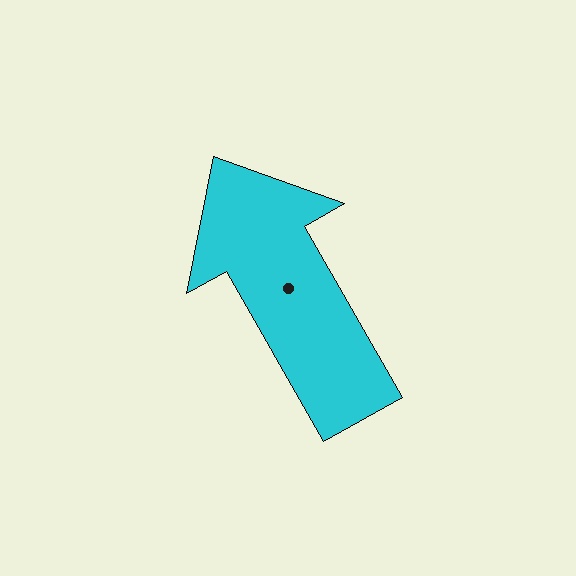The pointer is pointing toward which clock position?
Roughly 11 o'clock.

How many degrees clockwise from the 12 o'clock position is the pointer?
Approximately 330 degrees.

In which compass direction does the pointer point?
Northwest.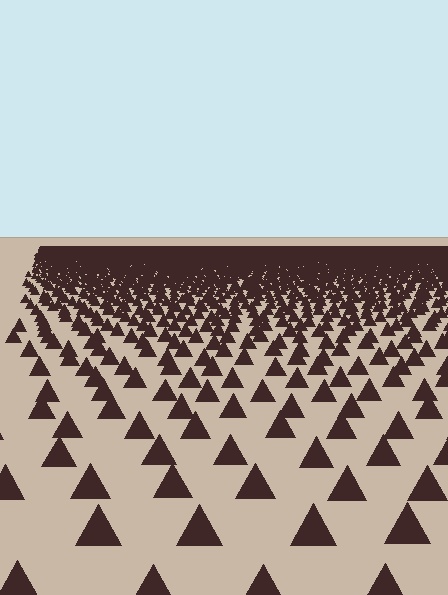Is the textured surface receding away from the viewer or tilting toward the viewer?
The surface is receding away from the viewer. Texture elements get smaller and denser toward the top.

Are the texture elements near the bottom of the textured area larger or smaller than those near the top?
Larger. Near the bottom, elements are closer to the viewer and appear at a bigger on-screen size.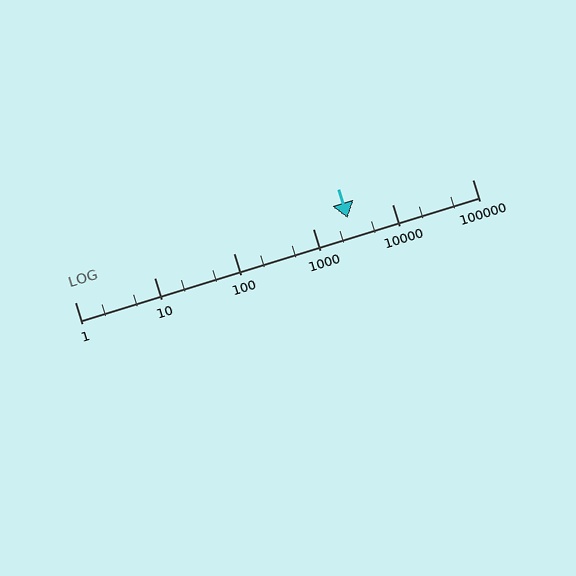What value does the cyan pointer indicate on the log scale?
The pointer indicates approximately 2700.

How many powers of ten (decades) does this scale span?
The scale spans 5 decades, from 1 to 100000.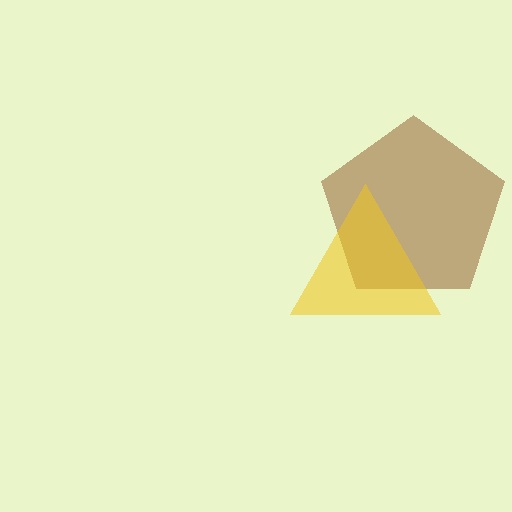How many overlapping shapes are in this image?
There are 2 overlapping shapes in the image.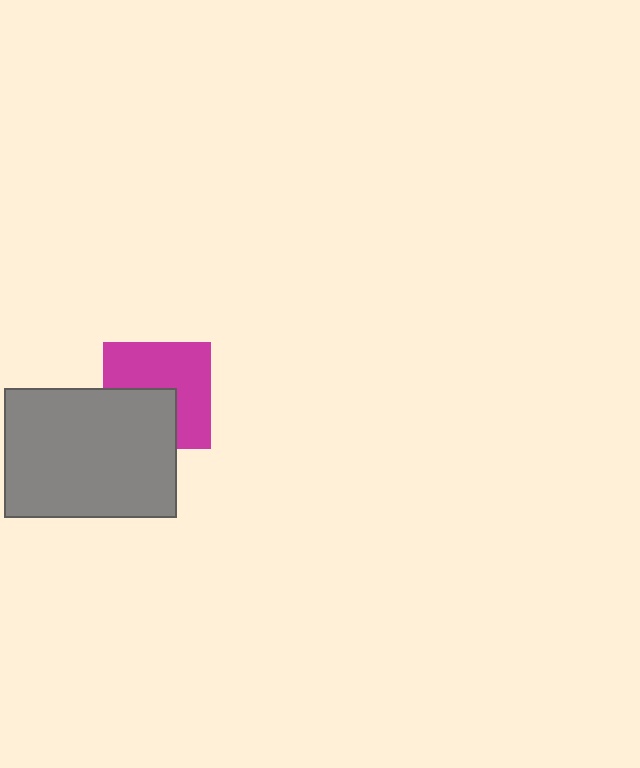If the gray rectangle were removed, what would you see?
You would see the complete magenta square.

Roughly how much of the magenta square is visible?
About half of it is visible (roughly 61%).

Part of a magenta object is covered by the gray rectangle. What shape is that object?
It is a square.